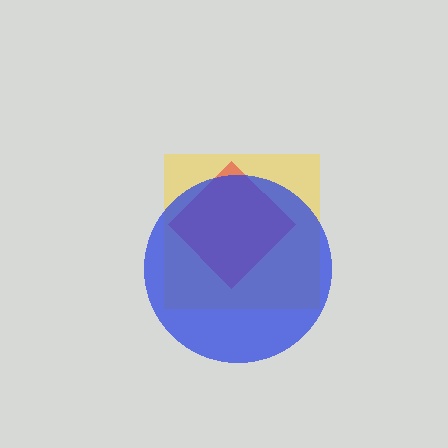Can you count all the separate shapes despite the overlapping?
Yes, there are 3 separate shapes.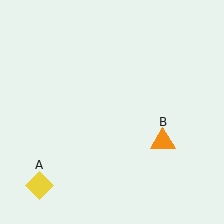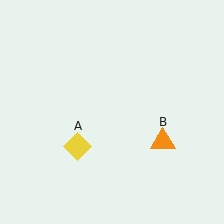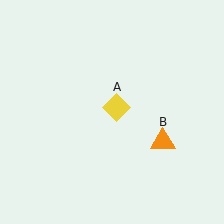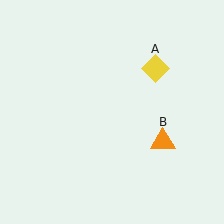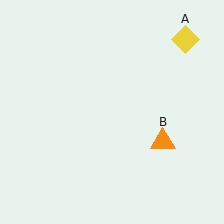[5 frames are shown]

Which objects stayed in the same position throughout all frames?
Orange triangle (object B) remained stationary.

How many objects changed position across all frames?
1 object changed position: yellow diamond (object A).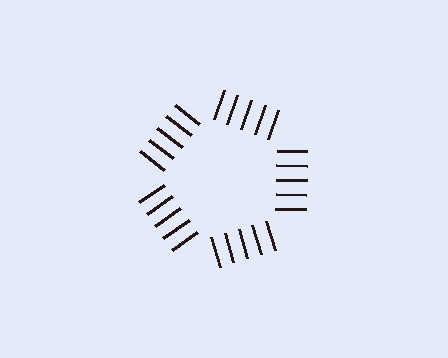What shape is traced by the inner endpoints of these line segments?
An illusory pentagon — the line segments terminate on its edges but no continuous stroke is drawn.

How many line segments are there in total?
25 — 5 along each of the 5 edges.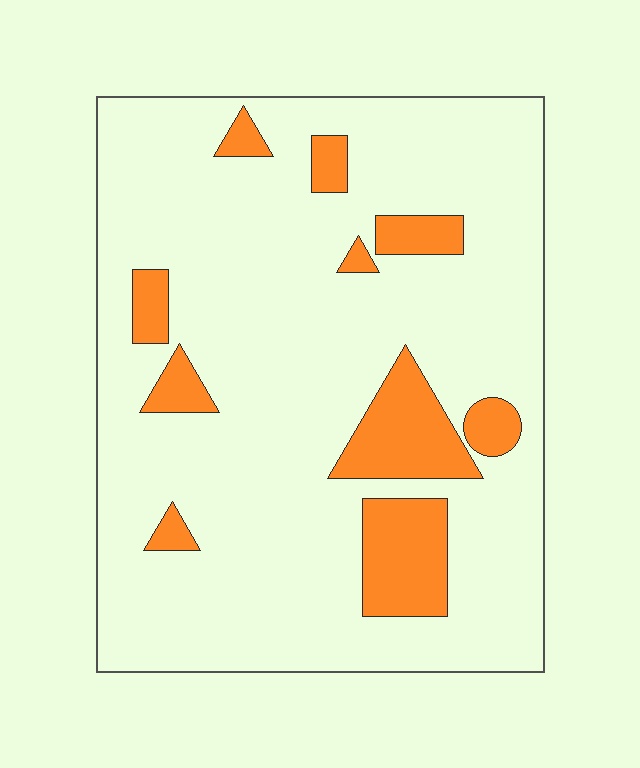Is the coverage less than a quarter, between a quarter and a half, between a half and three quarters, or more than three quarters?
Less than a quarter.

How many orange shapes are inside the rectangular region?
10.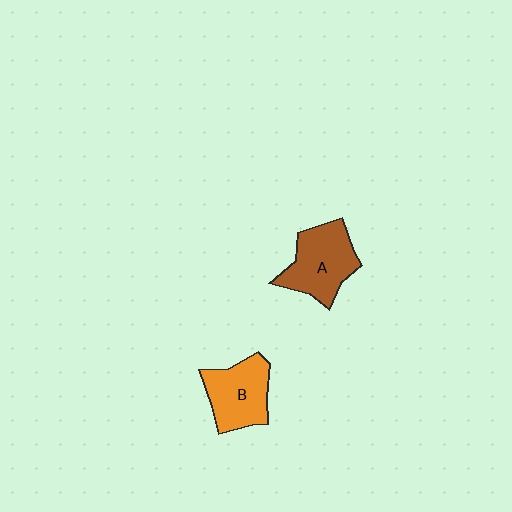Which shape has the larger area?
Shape A (brown).